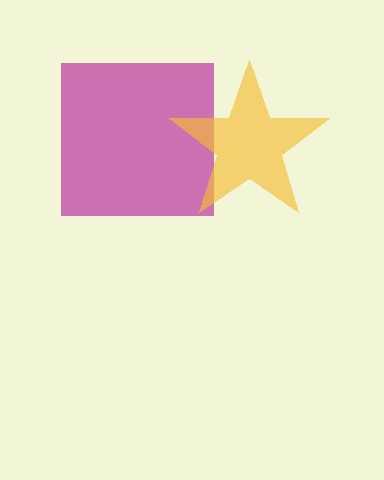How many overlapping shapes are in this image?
There are 2 overlapping shapes in the image.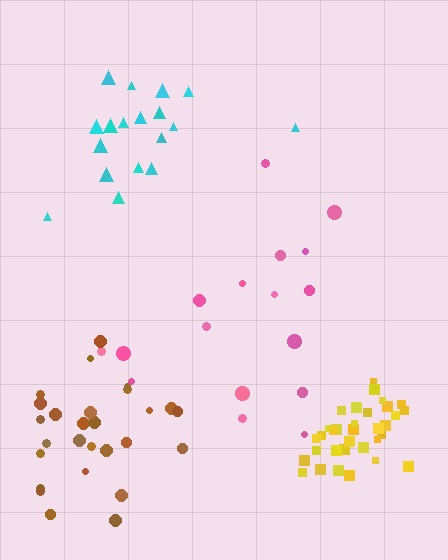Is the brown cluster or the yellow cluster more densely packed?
Yellow.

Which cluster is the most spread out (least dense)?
Pink.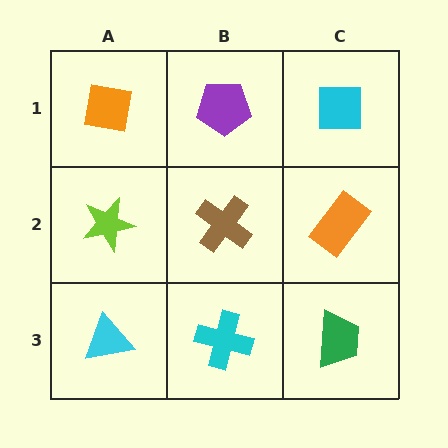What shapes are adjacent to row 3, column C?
An orange rectangle (row 2, column C), a cyan cross (row 3, column B).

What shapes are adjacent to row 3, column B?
A brown cross (row 2, column B), a cyan triangle (row 3, column A), a green trapezoid (row 3, column C).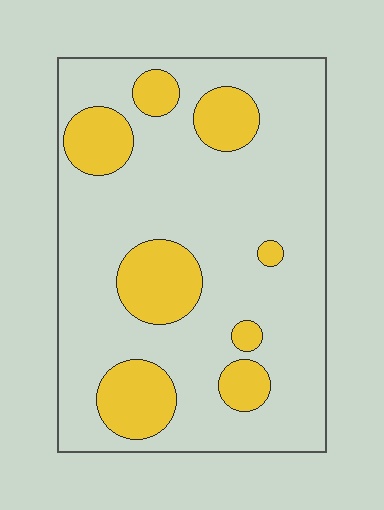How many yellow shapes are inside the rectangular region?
8.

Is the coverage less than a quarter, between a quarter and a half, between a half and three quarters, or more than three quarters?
Less than a quarter.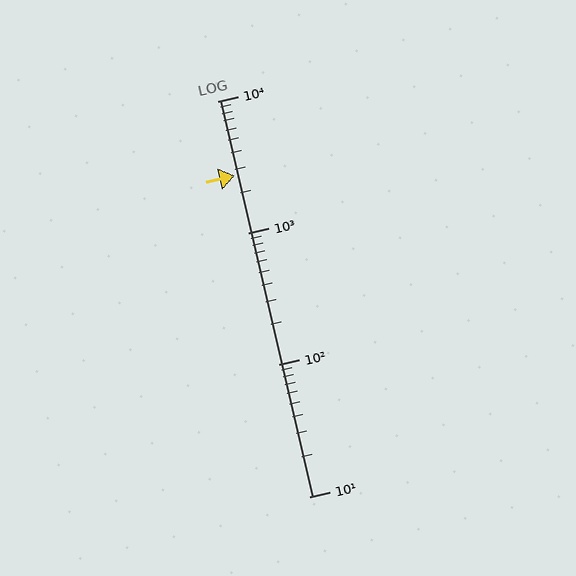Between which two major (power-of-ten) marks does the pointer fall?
The pointer is between 1000 and 10000.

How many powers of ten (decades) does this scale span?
The scale spans 3 decades, from 10 to 10000.